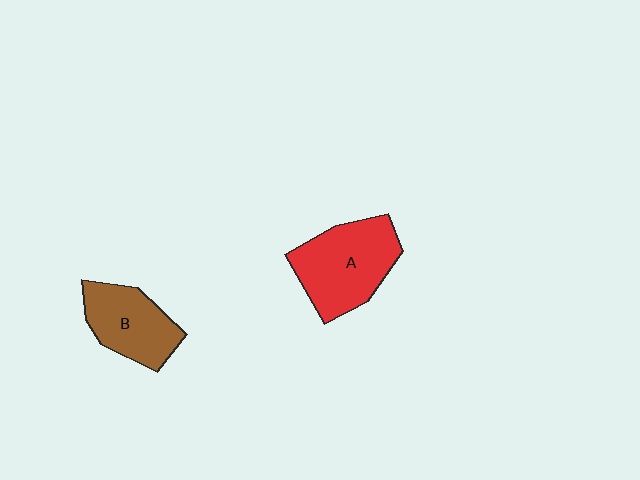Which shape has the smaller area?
Shape B (brown).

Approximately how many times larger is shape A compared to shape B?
Approximately 1.3 times.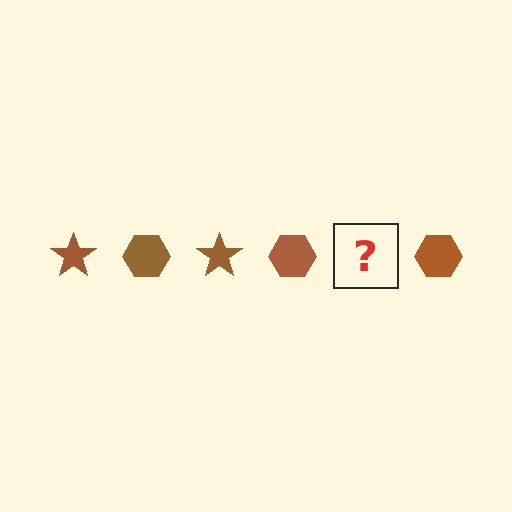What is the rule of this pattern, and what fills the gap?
The rule is that the pattern cycles through star, hexagon shapes in brown. The gap should be filled with a brown star.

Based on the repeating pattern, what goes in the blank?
The blank should be a brown star.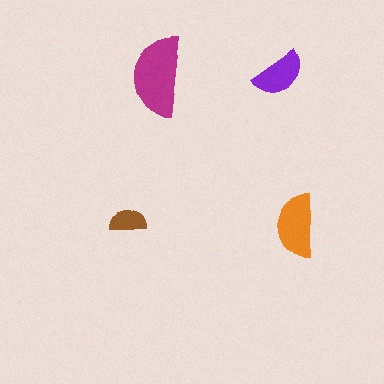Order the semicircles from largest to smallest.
the magenta one, the orange one, the purple one, the brown one.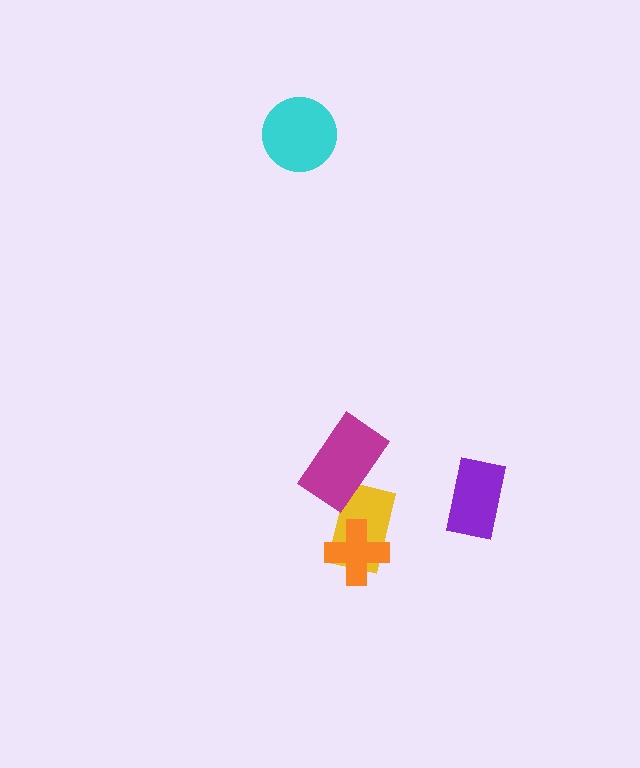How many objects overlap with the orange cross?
1 object overlaps with the orange cross.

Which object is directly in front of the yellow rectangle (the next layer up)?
The orange cross is directly in front of the yellow rectangle.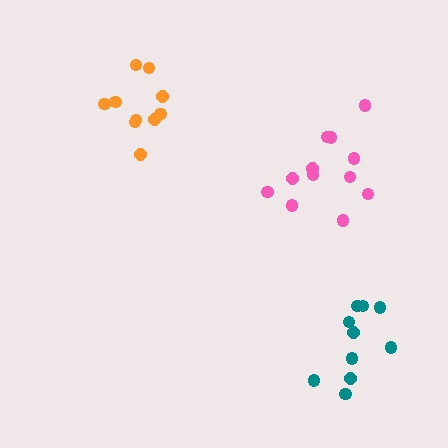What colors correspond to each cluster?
The clusters are colored: pink, teal, orange.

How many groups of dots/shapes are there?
There are 3 groups.